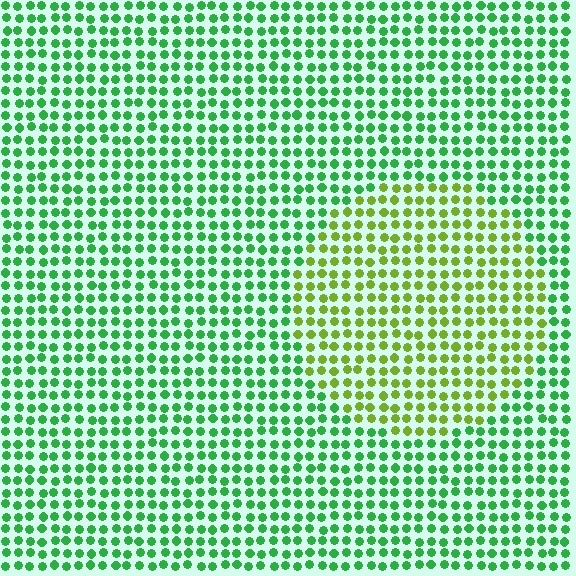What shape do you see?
I see a circle.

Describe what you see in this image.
The image is filled with small green elements in a uniform arrangement. A circle-shaped region is visible where the elements are tinted to a slightly different hue, forming a subtle color boundary.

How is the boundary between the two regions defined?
The boundary is defined purely by a slight shift in hue (about 45 degrees). Spacing, size, and orientation are identical on both sides.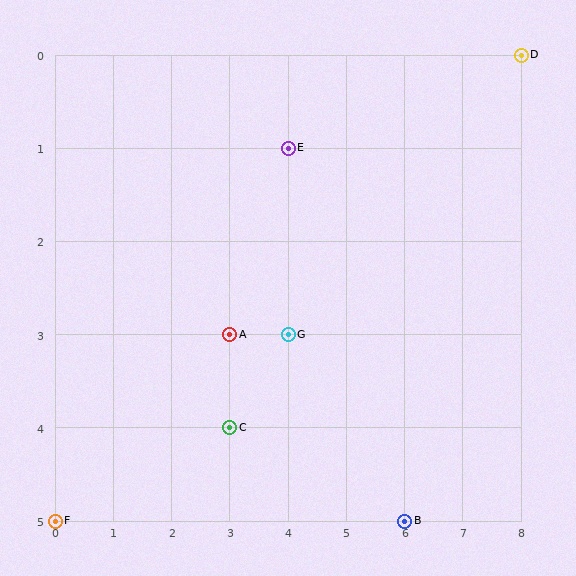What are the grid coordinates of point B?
Point B is at grid coordinates (6, 5).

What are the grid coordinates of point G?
Point G is at grid coordinates (4, 3).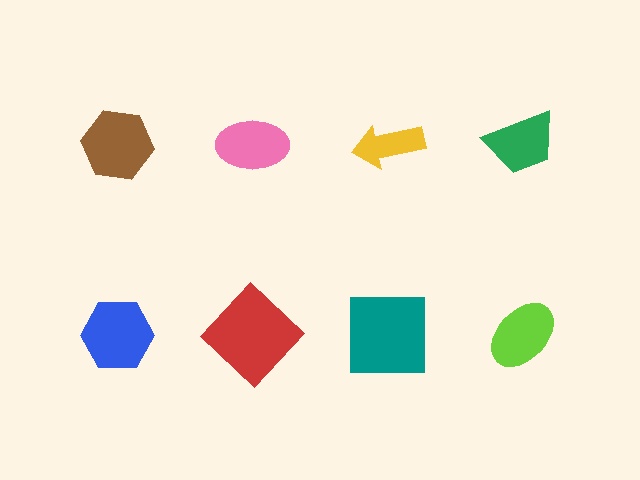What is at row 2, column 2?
A red diamond.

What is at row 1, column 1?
A brown hexagon.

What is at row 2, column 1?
A blue hexagon.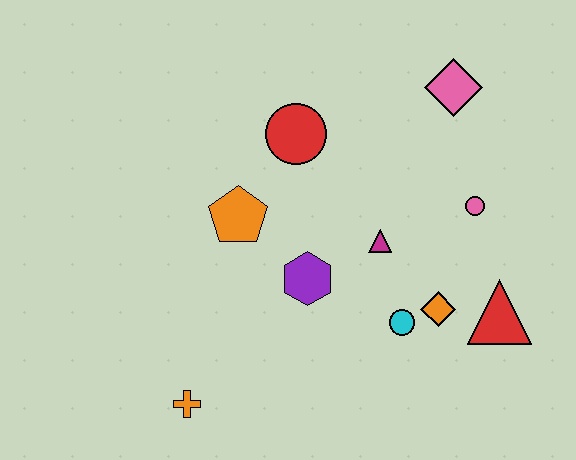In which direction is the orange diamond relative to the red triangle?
The orange diamond is to the left of the red triangle.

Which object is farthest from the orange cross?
The pink diamond is farthest from the orange cross.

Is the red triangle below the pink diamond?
Yes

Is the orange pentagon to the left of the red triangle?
Yes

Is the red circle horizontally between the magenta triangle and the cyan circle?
No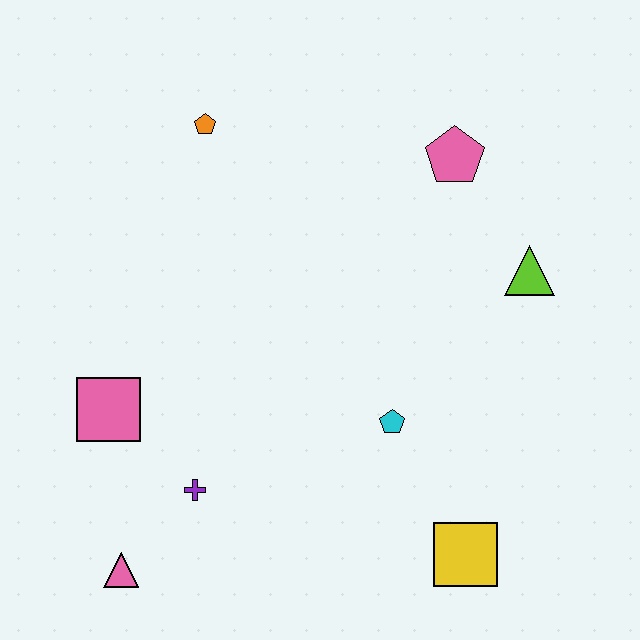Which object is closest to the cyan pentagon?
The yellow square is closest to the cyan pentagon.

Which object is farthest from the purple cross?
The pink pentagon is farthest from the purple cross.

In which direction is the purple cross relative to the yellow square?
The purple cross is to the left of the yellow square.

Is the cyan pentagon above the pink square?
No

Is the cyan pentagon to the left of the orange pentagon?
No